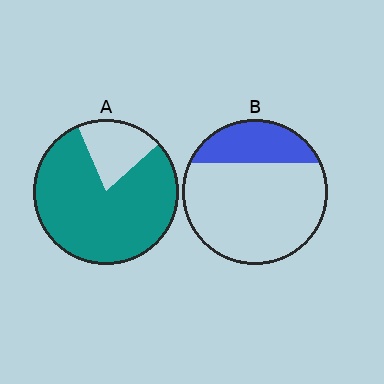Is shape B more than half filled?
No.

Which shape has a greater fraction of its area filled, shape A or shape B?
Shape A.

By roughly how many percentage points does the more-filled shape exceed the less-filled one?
By roughly 55 percentage points (A over B).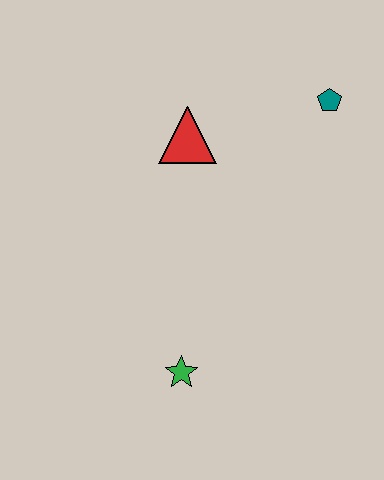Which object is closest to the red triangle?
The teal pentagon is closest to the red triangle.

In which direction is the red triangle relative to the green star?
The red triangle is above the green star.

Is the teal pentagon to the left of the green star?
No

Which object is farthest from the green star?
The teal pentagon is farthest from the green star.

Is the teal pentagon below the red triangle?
No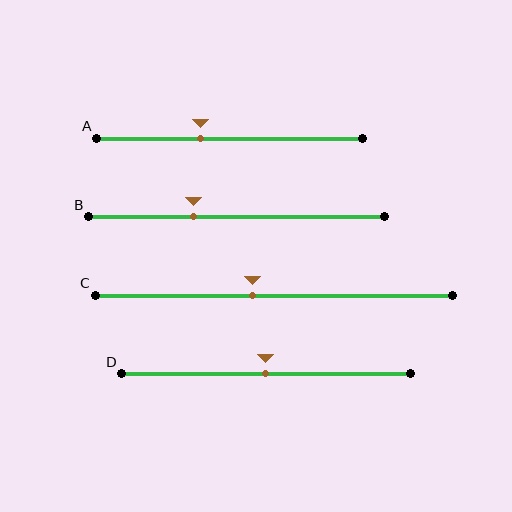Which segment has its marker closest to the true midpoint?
Segment D has its marker closest to the true midpoint.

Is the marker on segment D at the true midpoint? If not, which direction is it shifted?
Yes, the marker on segment D is at the true midpoint.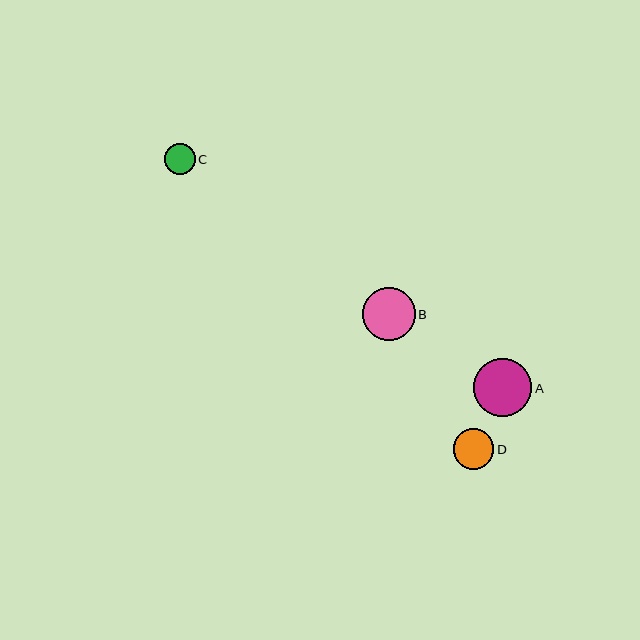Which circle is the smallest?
Circle C is the smallest with a size of approximately 31 pixels.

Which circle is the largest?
Circle A is the largest with a size of approximately 58 pixels.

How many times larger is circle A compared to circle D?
Circle A is approximately 1.4 times the size of circle D.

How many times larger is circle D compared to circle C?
Circle D is approximately 1.3 times the size of circle C.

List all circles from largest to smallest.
From largest to smallest: A, B, D, C.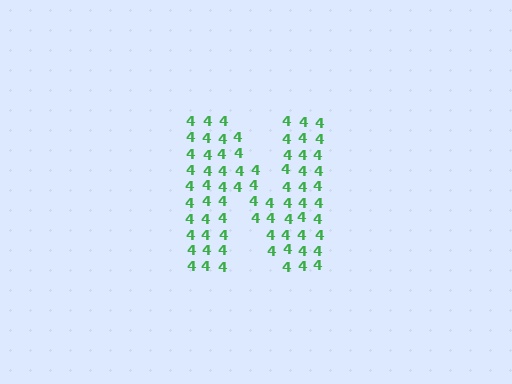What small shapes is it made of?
It is made of small digit 4's.